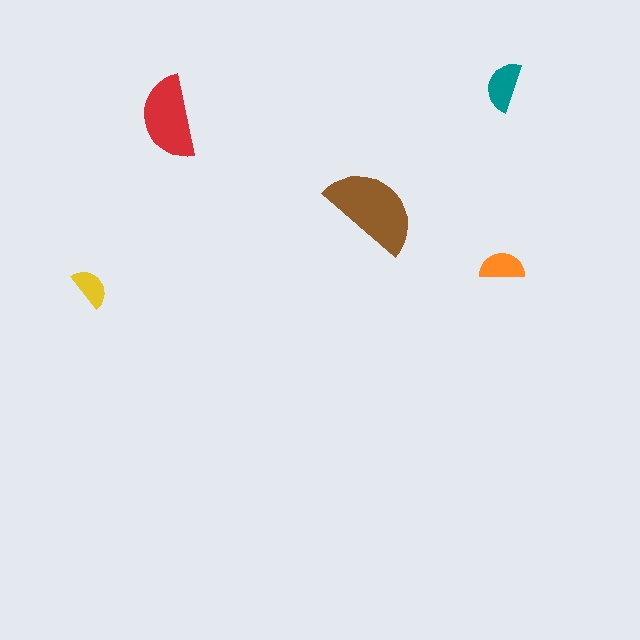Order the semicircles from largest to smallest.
the brown one, the red one, the teal one, the orange one, the yellow one.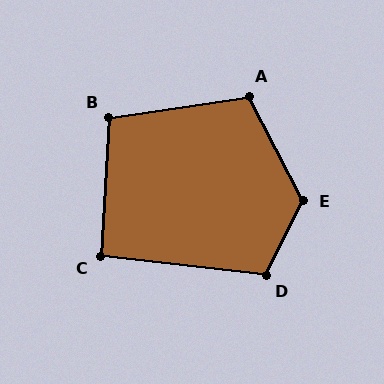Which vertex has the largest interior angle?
E, at approximately 126 degrees.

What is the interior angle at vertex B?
Approximately 102 degrees (obtuse).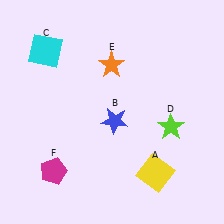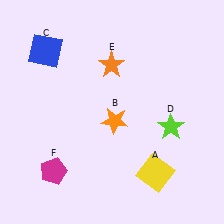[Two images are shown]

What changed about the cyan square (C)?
In Image 1, C is cyan. In Image 2, it changed to blue.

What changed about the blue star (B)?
In Image 1, B is blue. In Image 2, it changed to orange.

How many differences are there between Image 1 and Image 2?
There are 2 differences between the two images.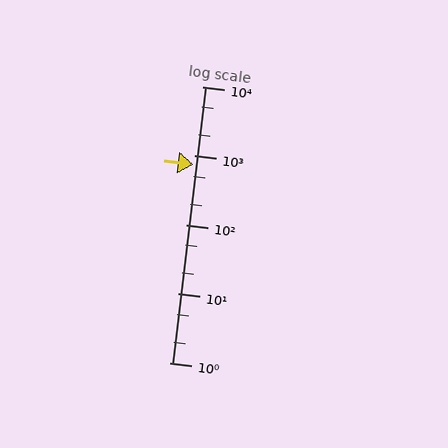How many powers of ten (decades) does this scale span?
The scale spans 4 decades, from 1 to 10000.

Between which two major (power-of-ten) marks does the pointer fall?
The pointer is between 100 and 1000.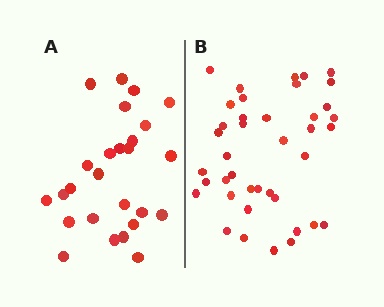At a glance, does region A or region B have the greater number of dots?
Region B (the right region) has more dots.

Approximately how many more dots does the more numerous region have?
Region B has approximately 15 more dots than region A.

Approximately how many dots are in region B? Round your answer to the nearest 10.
About 40 dots.